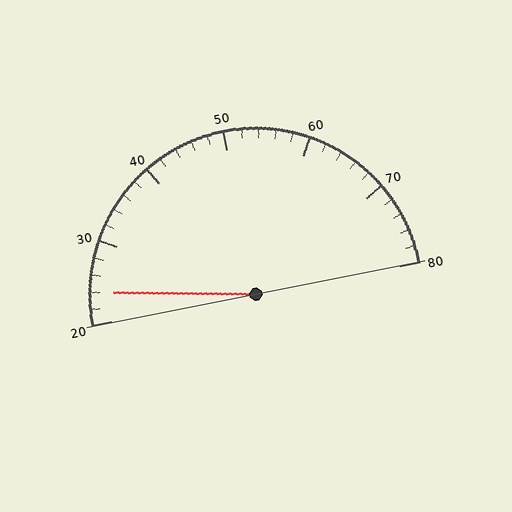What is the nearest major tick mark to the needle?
The nearest major tick mark is 20.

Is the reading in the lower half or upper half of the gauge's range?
The reading is in the lower half of the range (20 to 80).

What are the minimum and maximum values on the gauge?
The gauge ranges from 20 to 80.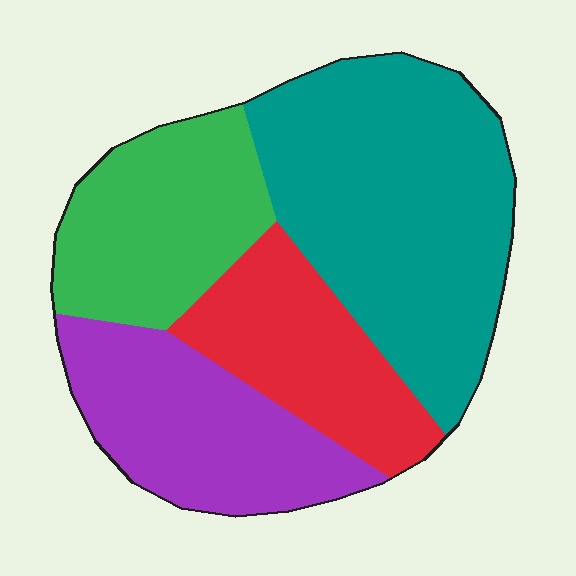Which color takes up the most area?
Teal, at roughly 40%.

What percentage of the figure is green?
Green covers about 20% of the figure.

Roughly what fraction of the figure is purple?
Purple takes up about one fifth (1/5) of the figure.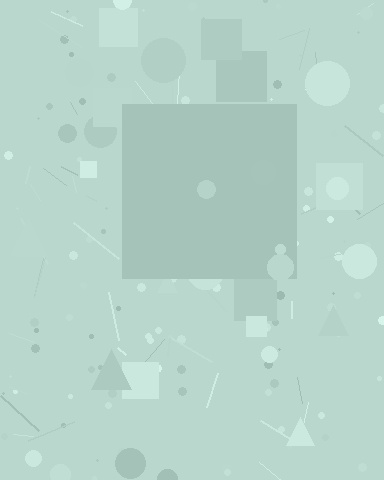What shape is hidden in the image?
A square is hidden in the image.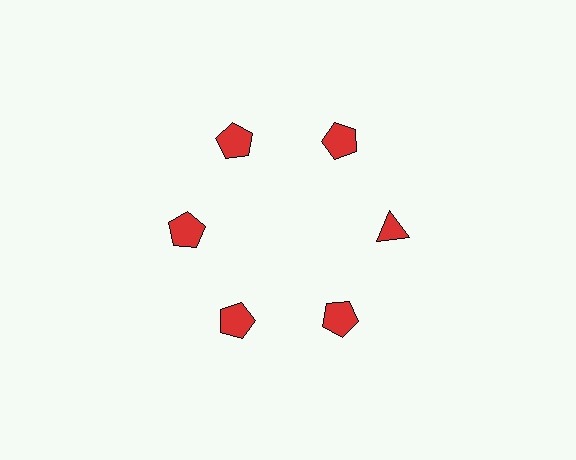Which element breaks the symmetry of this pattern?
The red triangle at roughly the 3 o'clock position breaks the symmetry. All other shapes are red pentagons.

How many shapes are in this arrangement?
There are 6 shapes arranged in a ring pattern.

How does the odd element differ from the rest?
It has a different shape: triangle instead of pentagon.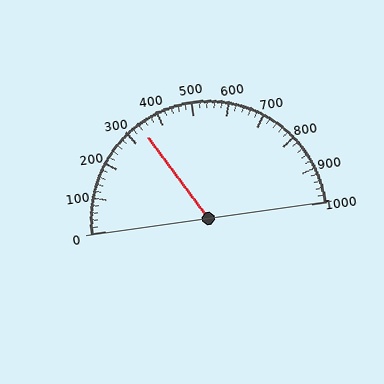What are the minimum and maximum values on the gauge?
The gauge ranges from 0 to 1000.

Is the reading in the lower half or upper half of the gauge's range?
The reading is in the lower half of the range (0 to 1000).